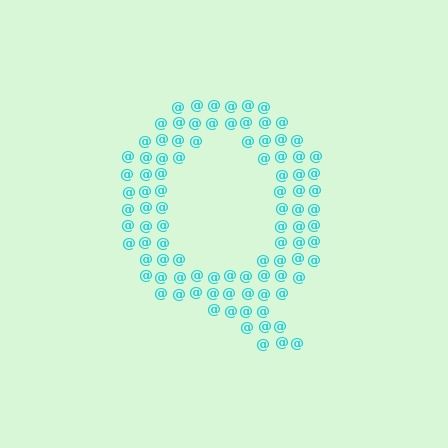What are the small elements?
The small elements are at signs.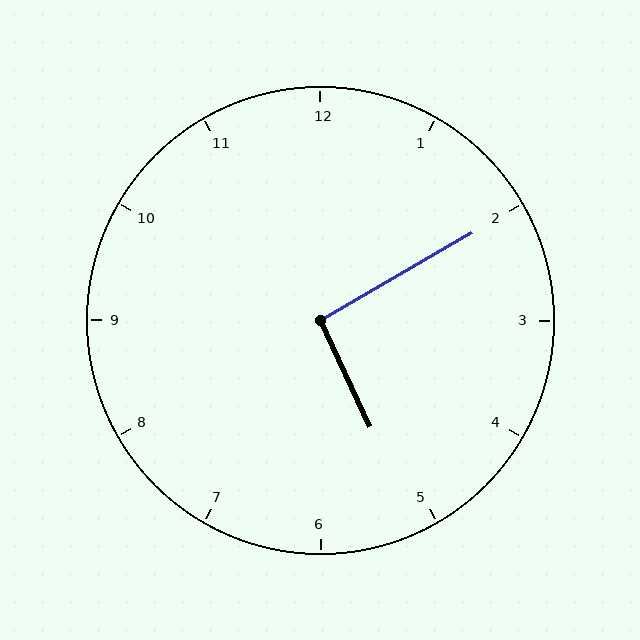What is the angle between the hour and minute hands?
Approximately 95 degrees.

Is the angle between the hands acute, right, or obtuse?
It is right.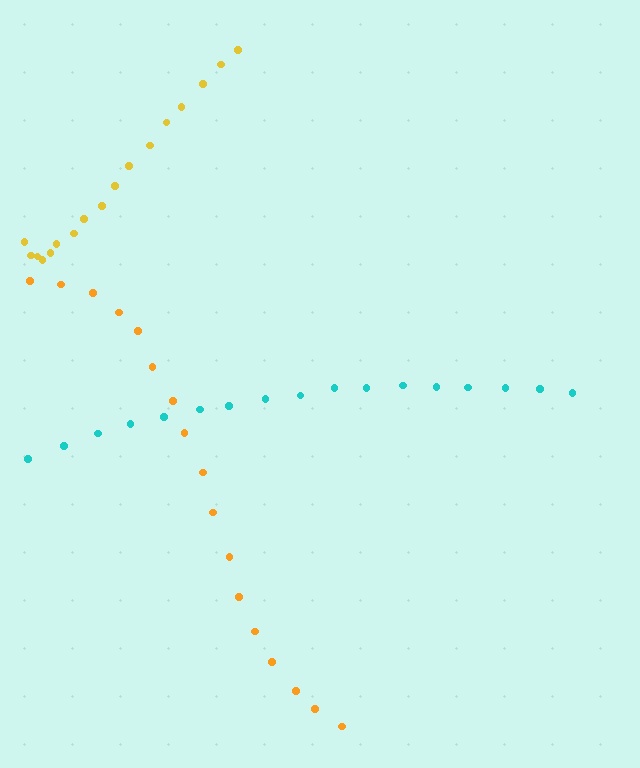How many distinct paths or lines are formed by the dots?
There are 3 distinct paths.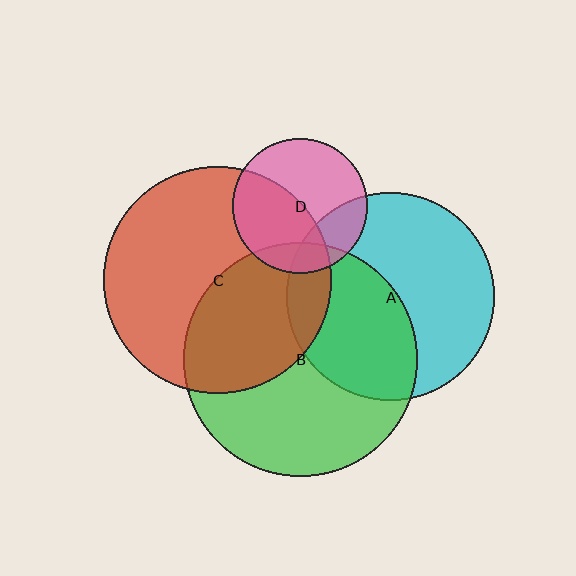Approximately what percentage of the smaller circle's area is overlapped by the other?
Approximately 15%.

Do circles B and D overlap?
Yes.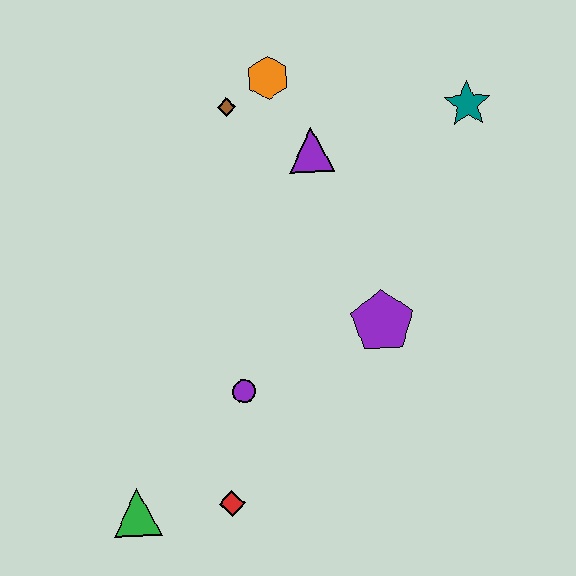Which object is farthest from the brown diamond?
The green triangle is farthest from the brown diamond.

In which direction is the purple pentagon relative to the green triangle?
The purple pentagon is to the right of the green triangle.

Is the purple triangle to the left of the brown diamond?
No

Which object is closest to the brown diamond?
The orange hexagon is closest to the brown diamond.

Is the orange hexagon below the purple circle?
No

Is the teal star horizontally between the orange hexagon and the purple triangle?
No